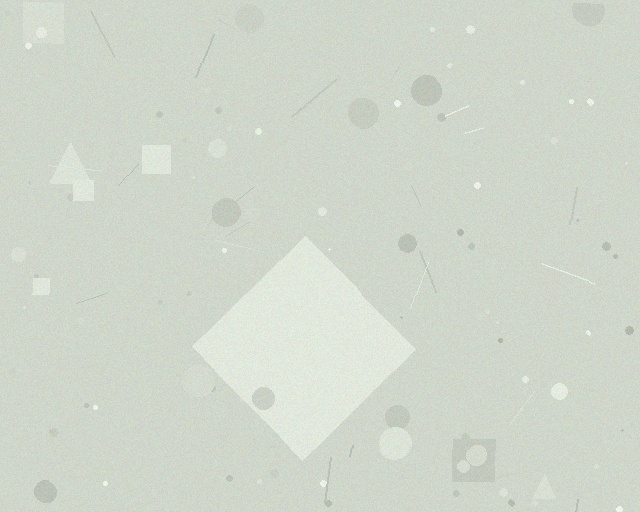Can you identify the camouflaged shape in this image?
The camouflaged shape is a diamond.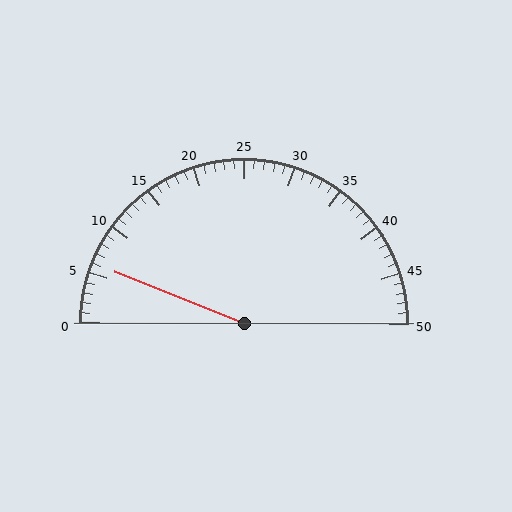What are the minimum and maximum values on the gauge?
The gauge ranges from 0 to 50.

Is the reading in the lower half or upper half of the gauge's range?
The reading is in the lower half of the range (0 to 50).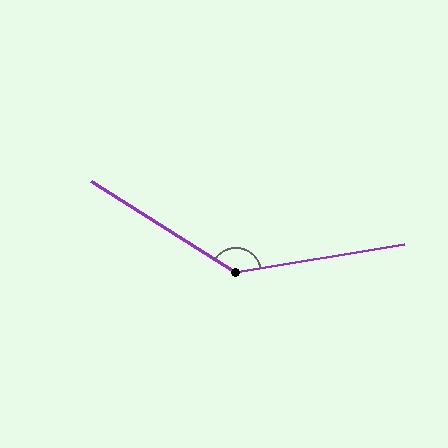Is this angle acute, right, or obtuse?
It is obtuse.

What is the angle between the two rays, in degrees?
Approximately 138 degrees.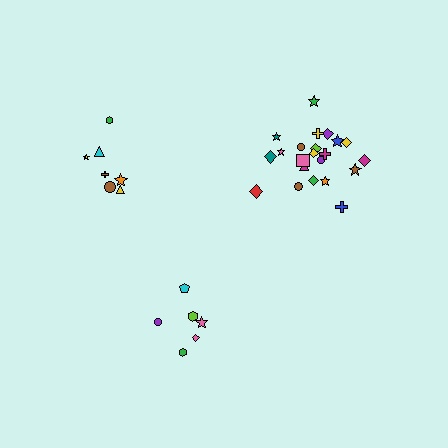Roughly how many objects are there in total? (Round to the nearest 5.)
Roughly 35 objects in total.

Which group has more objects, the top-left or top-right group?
The top-right group.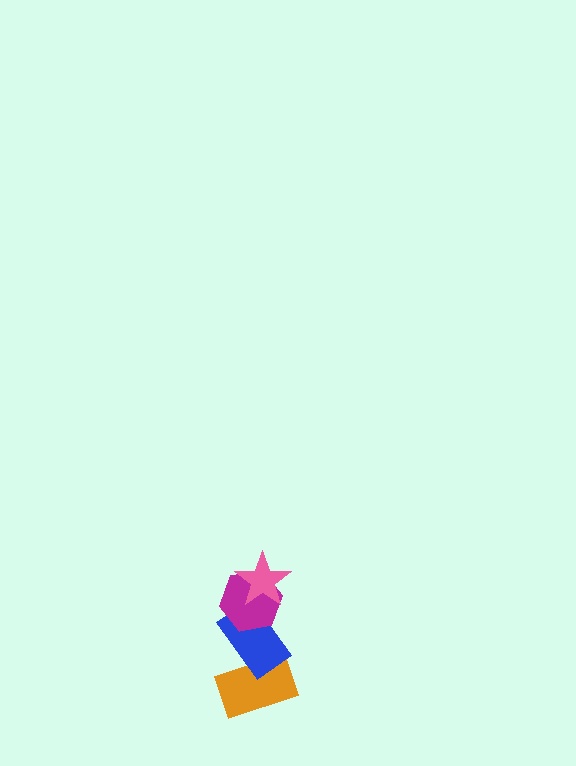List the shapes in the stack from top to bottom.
From top to bottom: the pink star, the magenta hexagon, the blue rectangle, the orange rectangle.